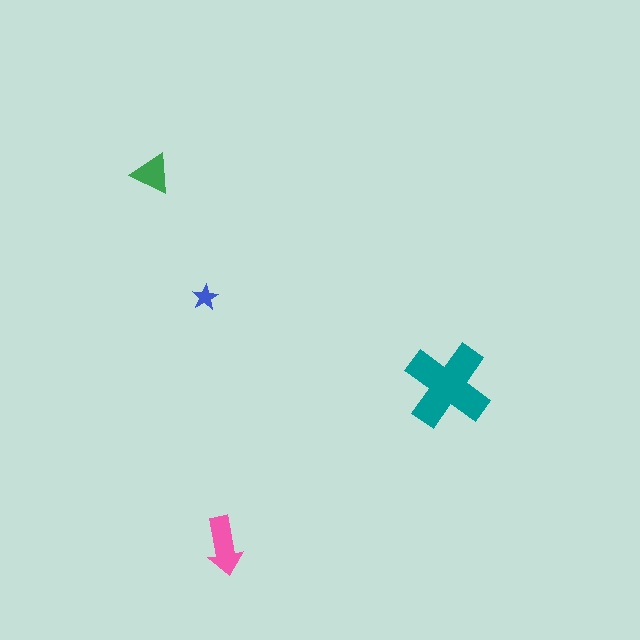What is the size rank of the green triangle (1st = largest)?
3rd.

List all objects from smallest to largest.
The blue star, the green triangle, the pink arrow, the teal cross.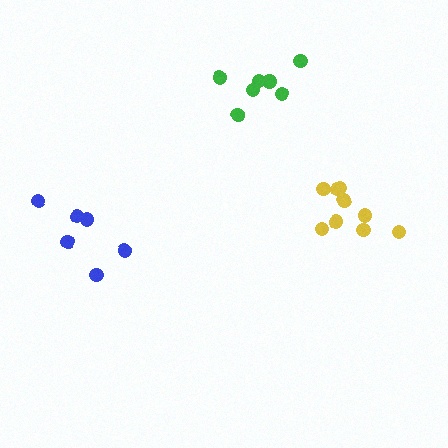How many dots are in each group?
Group 1: 9 dots, Group 2: 6 dots, Group 3: 7 dots (22 total).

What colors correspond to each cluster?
The clusters are colored: yellow, blue, green.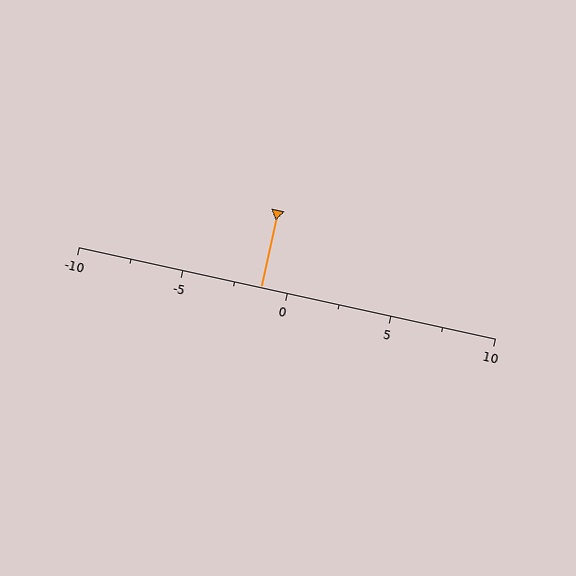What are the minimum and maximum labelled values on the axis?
The axis runs from -10 to 10.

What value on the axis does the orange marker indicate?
The marker indicates approximately -1.2.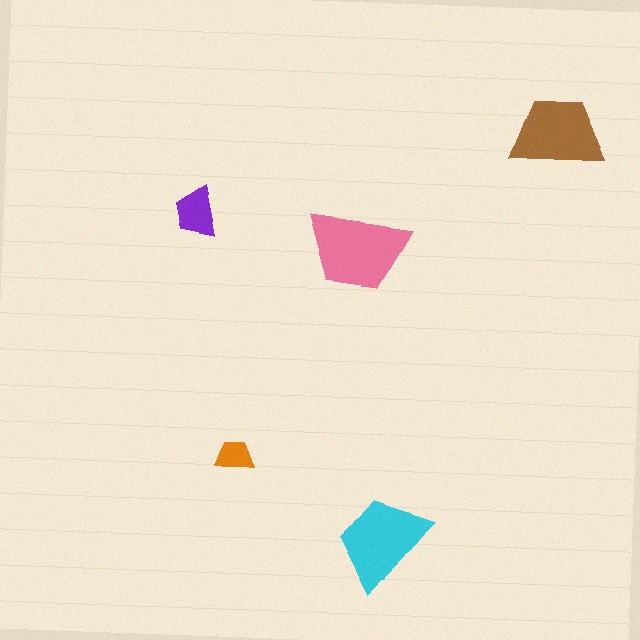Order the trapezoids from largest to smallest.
the pink one, the cyan one, the brown one, the purple one, the orange one.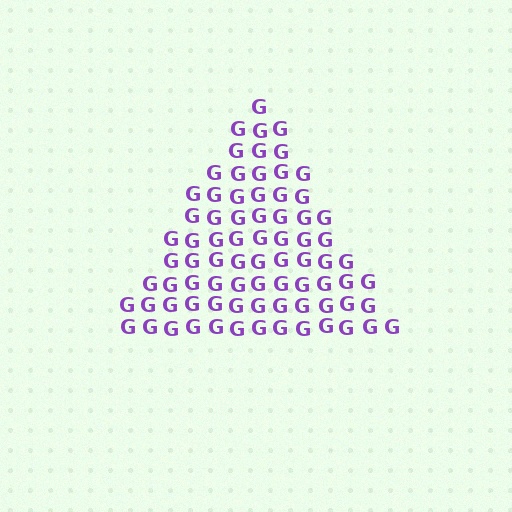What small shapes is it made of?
It is made of small letter G's.